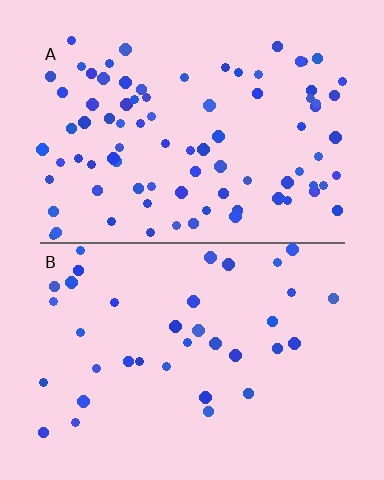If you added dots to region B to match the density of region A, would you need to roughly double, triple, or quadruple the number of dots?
Approximately double.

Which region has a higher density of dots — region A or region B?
A (the top).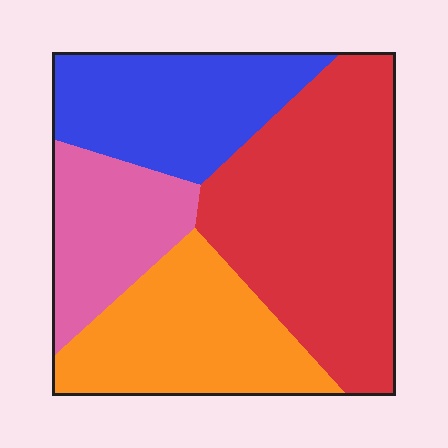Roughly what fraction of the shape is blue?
Blue covers around 20% of the shape.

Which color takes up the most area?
Red, at roughly 40%.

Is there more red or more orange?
Red.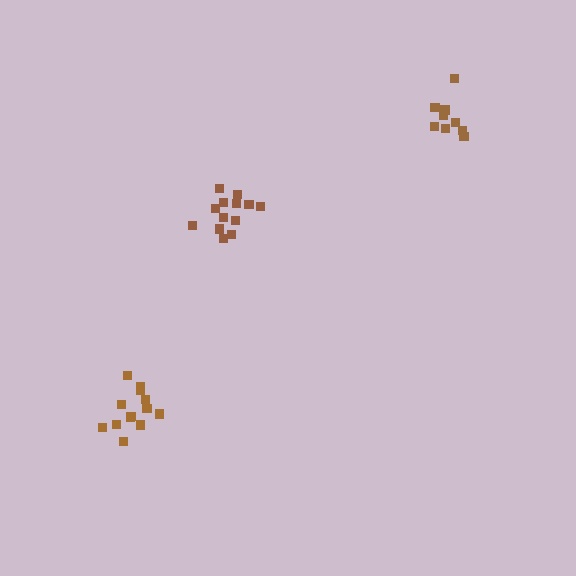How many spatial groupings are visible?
There are 3 spatial groupings.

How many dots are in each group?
Group 1: 13 dots, Group 2: 9 dots, Group 3: 13 dots (35 total).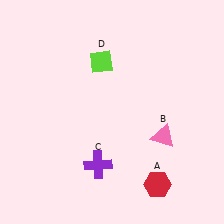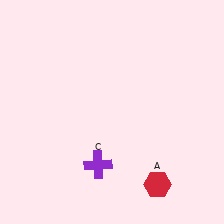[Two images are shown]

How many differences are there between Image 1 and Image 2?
There are 2 differences between the two images.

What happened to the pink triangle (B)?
The pink triangle (B) was removed in Image 2. It was in the bottom-right area of Image 1.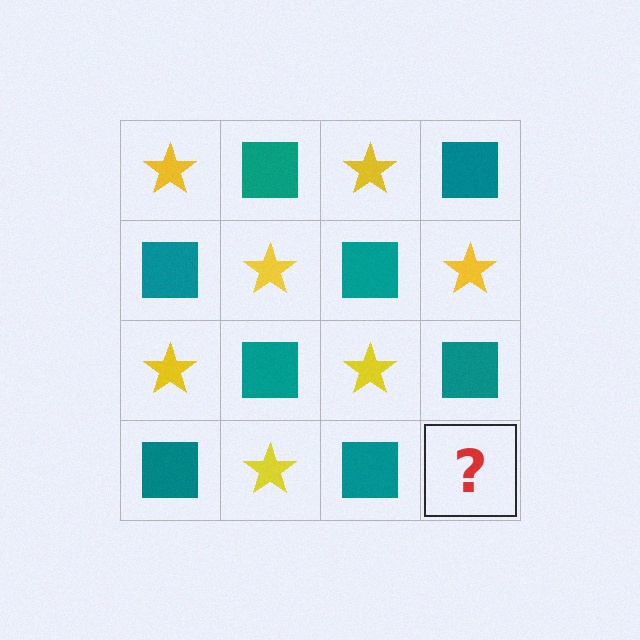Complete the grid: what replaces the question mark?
The question mark should be replaced with a yellow star.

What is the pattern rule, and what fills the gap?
The rule is that it alternates yellow star and teal square in a checkerboard pattern. The gap should be filled with a yellow star.